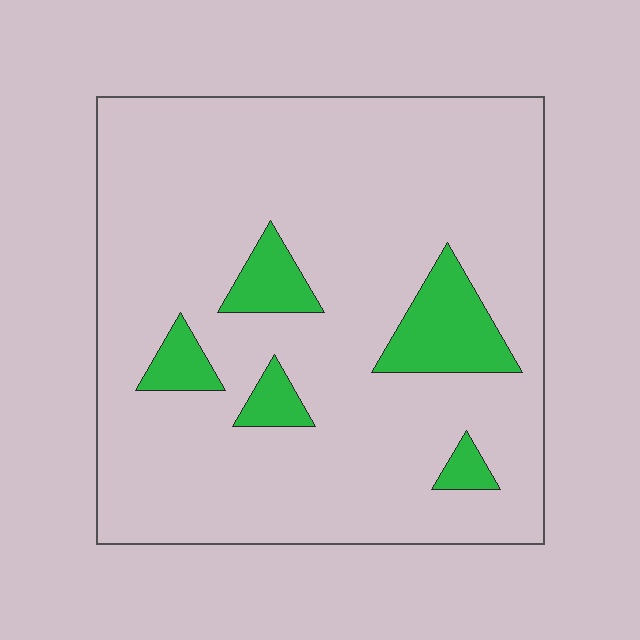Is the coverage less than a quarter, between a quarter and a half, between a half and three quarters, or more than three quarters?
Less than a quarter.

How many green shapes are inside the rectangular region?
5.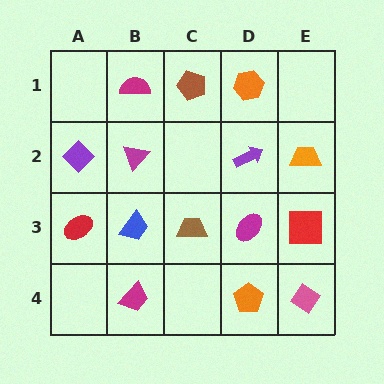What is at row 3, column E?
A red square.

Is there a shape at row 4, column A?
No, that cell is empty.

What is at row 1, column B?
A magenta semicircle.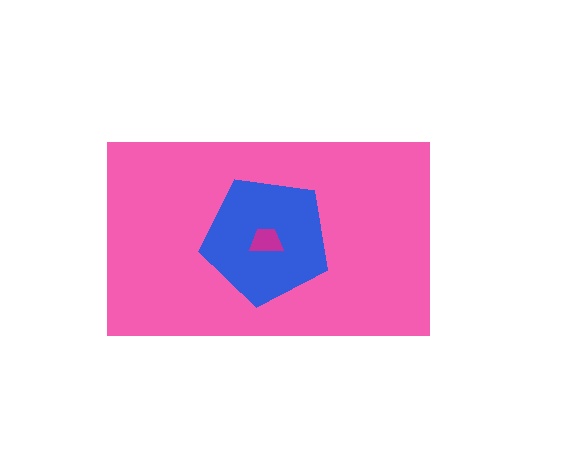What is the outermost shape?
The pink rectangle.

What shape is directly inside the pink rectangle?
The blue pentagon.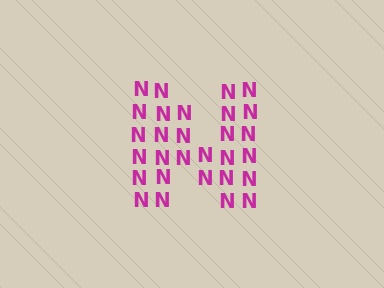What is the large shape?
The large shape is the letter N.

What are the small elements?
The small elements are letter N's.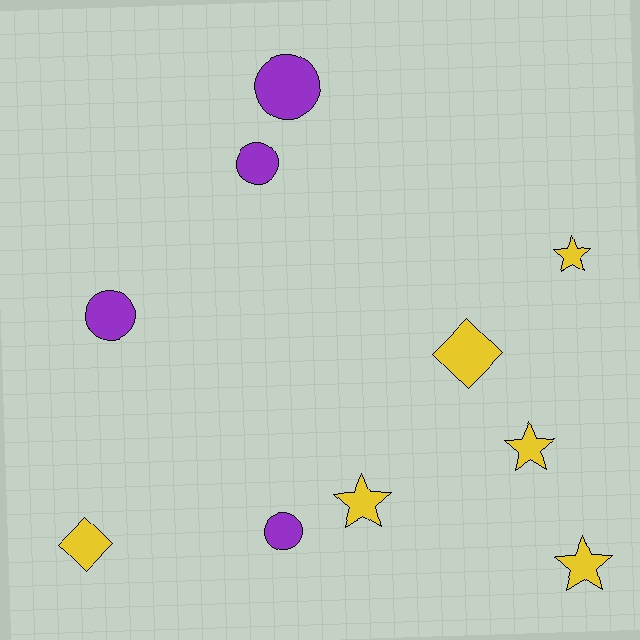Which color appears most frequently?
Yellow, with 6 objects.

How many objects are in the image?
There are 10 objects.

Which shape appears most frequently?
Circle, with 4 objects.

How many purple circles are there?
There are 4 purple circles.